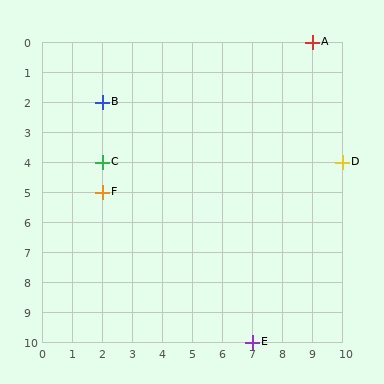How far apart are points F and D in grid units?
Points F and D are 8 columns and 1 row apart (about 8.1 grid units diagonally).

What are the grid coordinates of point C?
Point C is at grid coordinates (2, 4).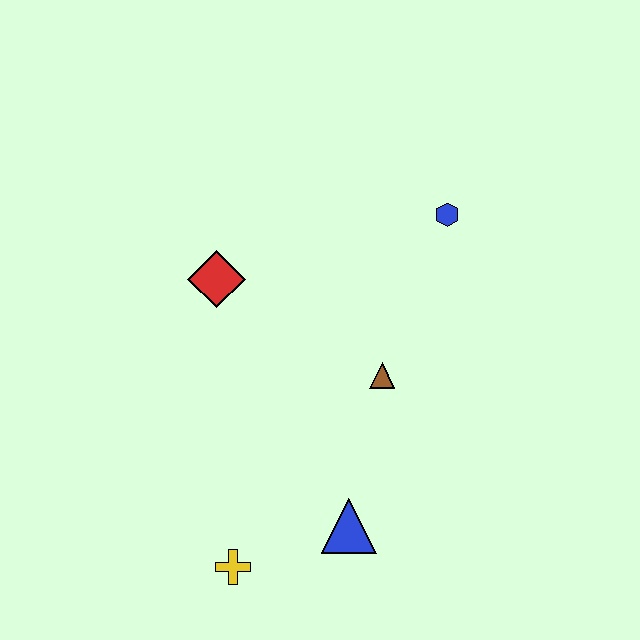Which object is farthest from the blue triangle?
The blue hexagon is farthest from the blue triangle.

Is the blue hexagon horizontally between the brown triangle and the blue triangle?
No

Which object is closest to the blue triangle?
The yellow cross is closest to the blue triangle.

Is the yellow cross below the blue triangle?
Yes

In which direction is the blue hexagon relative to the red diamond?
The blue hexagon is to the right of the red diamond.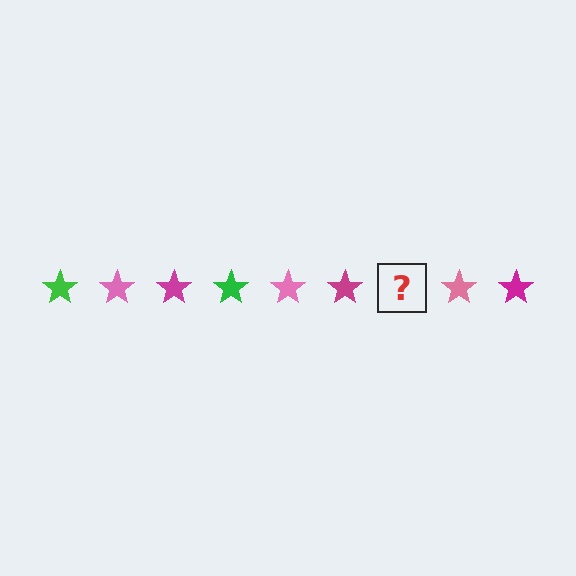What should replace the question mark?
The question mark should be replaced with a green star.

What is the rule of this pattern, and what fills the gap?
The rule is that the pattern cycles through green, pink, magenta stars. The gap should be filled with a green star.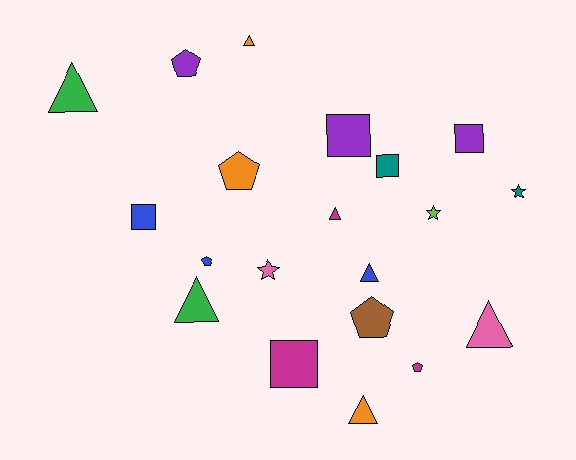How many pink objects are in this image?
There are 2 pink objects.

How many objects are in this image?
There are 20 objects.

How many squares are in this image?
There are 5 squares.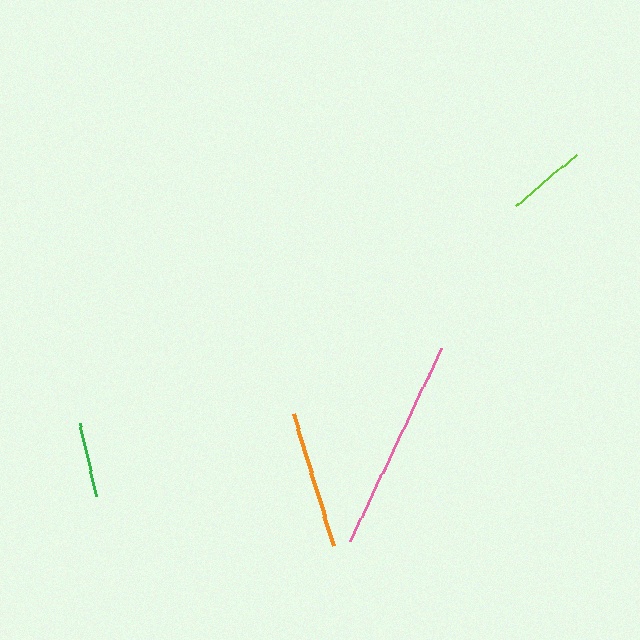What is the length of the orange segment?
The orange segment is approximately 138 pixels long.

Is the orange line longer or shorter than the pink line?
The pink line is longer than the orange line.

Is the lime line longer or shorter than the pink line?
The pink line is longer than the lime line.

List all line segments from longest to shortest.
From longest to shortest: pink, orange, lime, green.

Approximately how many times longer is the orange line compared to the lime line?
The orange line is approximately 1.7 times the length of the lime line.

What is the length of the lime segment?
The lime segment is approximately 80 pixels long.